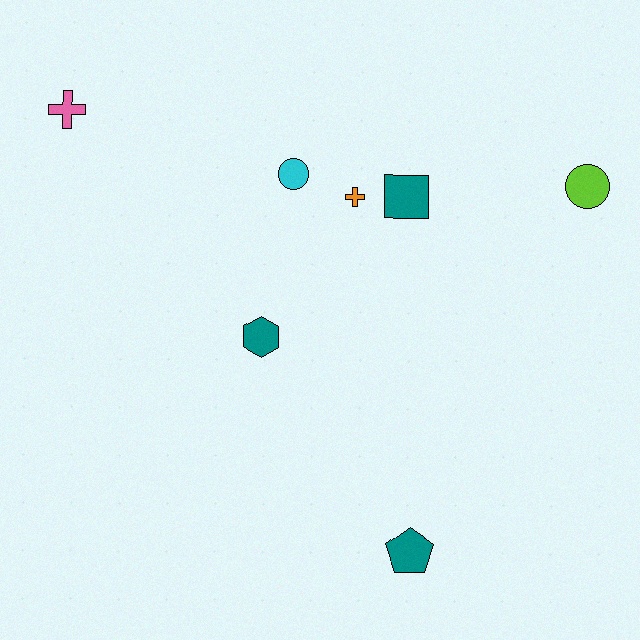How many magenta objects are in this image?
There are no magenta objects.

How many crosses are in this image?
There are 2 crosses.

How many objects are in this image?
There are 7 objects.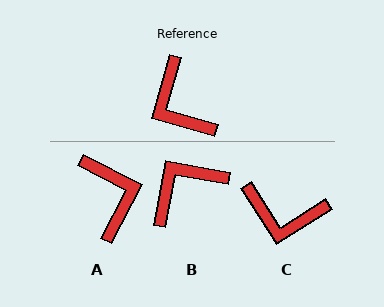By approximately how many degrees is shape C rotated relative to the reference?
Approximately 48 degrees counter-clockwise.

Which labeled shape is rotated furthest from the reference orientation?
A, about 168 degrees away.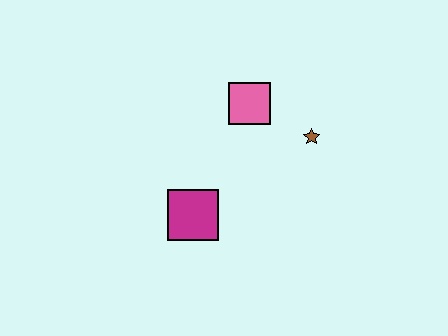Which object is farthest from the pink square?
The magenta square is farthest from the pink square.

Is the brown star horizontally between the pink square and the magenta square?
No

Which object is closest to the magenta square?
The pink square is closest to the magenta square.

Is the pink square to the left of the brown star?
Yes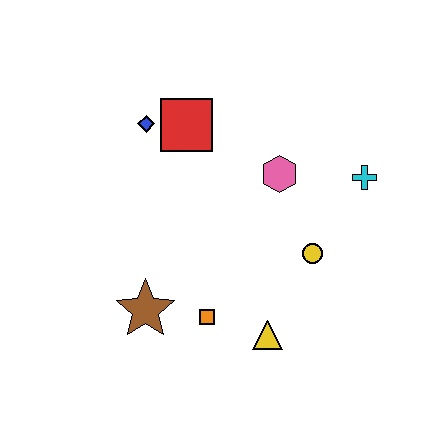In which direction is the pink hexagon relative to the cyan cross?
The pink hexagon is to the left of the cyan cross.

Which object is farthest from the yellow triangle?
The blue diamond is farthest from the yellow triangle.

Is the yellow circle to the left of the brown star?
No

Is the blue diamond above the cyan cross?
Yes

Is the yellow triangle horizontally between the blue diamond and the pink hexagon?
Yes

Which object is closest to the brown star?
The orange square is closest to the brown star.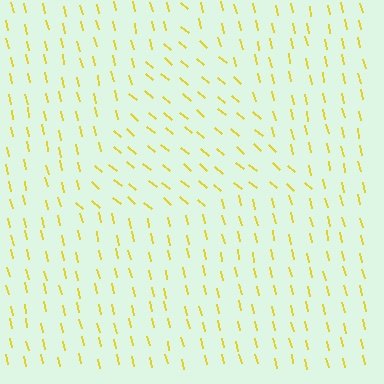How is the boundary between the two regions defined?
The boundary is defined purely by a change in line orientation (approximately 37 degrees difference). All lines are the same color and thickness.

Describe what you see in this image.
The image is filled with small yellow line segments. A triangle region in the image has lines oriented differently from the surrounding lines, creating a visible texture boundary.